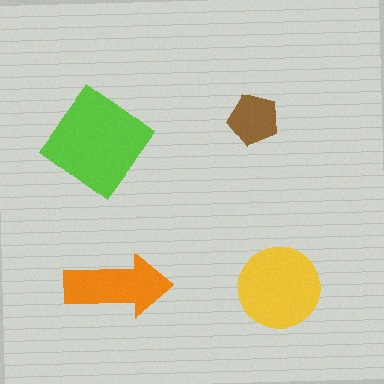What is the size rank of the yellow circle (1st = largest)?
2nd.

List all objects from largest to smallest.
The lime diamond, the yellow circle, the orange arrow, the brown pentagon.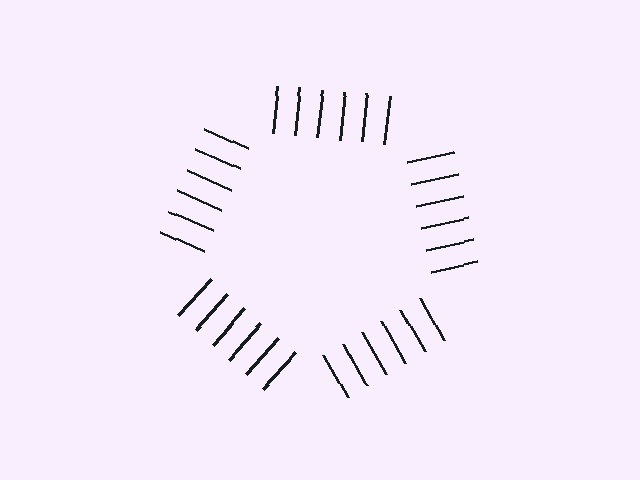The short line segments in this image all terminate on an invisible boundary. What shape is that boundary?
An illusory pentagon — the line segments terminate on its edges but no continuous stroke is drawn.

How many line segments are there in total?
30 — 6 along each of the 5 edges.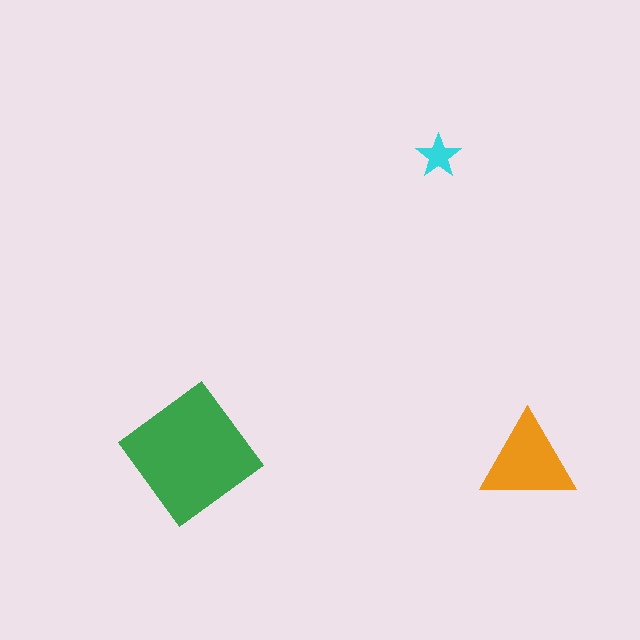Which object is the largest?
The green diamond.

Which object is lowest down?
The orange triangle is bottommost.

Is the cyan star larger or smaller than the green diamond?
Smaller.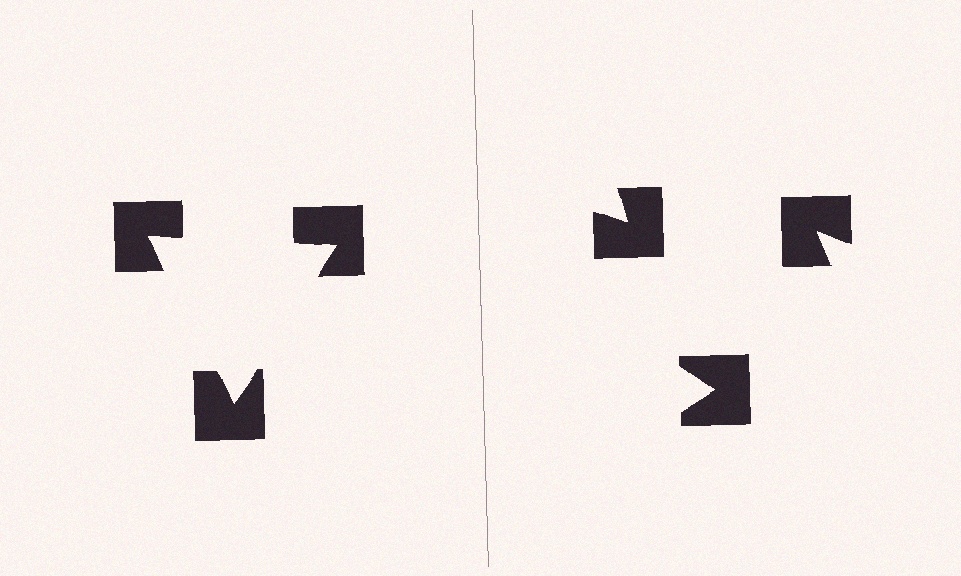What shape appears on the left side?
An illusory triangle.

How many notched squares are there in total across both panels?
6 — 3 on each side.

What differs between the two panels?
The notched squares are positioned identically on both sides; only the wedge orientations differ. On the left they align to a triangle; on the right they are misaligned.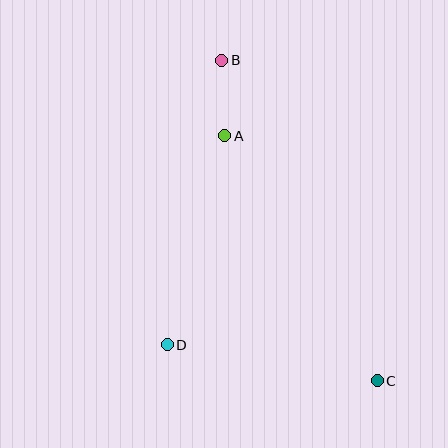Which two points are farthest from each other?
Points B and C are farthest from each other.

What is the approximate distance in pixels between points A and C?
The distance between A and C is approximately 288 pixels.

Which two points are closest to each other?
Points A and B are closest to each other.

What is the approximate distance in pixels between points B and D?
The distance between B and D is approximately 290 pixels.